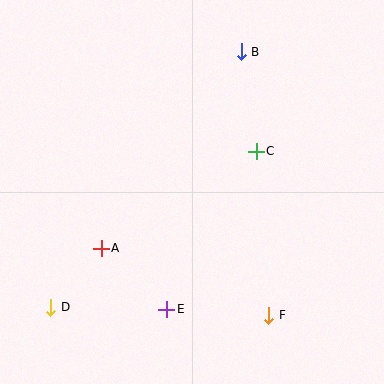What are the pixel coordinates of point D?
Point D is at (51, 307).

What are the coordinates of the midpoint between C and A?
The midpoint between C and A is at (179, 200).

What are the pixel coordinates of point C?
Point C is at (256, 151).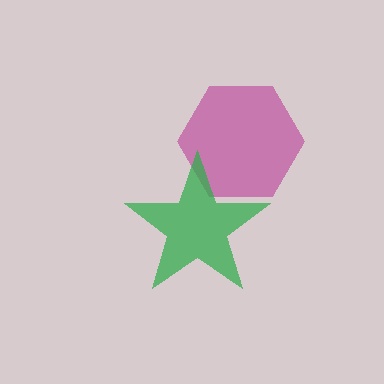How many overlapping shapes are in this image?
There are 2 overlapping shapes in the image.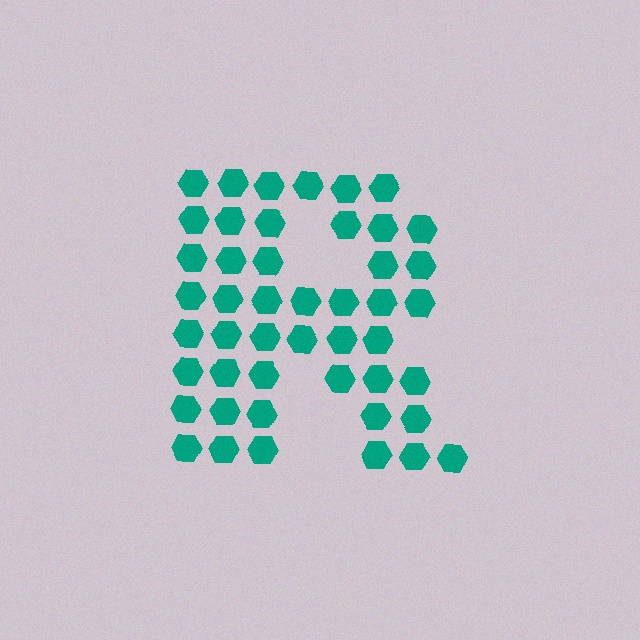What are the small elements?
The small elements are hexagons.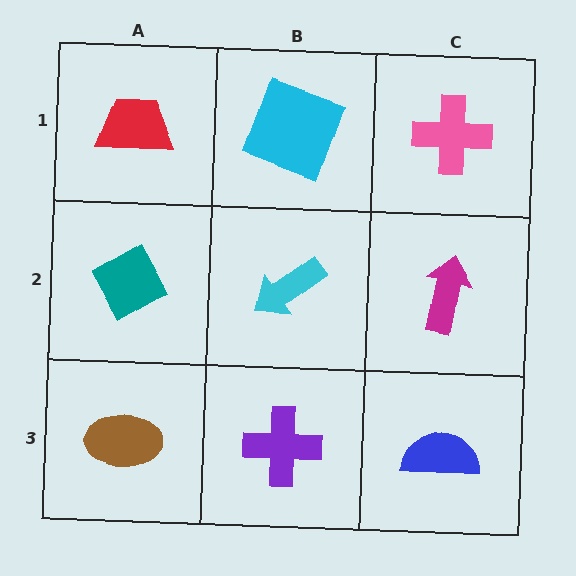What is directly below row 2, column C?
A blue semicircle.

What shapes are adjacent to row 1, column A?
A teal diamond (row 2, column A), a cyan square (row 1, column B).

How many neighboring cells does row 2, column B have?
4.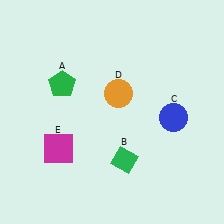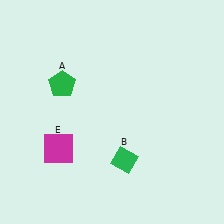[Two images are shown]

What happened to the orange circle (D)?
The orange circle (D) was removed in Image 2. It was in the top-right area of Image 1.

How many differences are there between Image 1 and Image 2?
There are 2 differences between the two images.